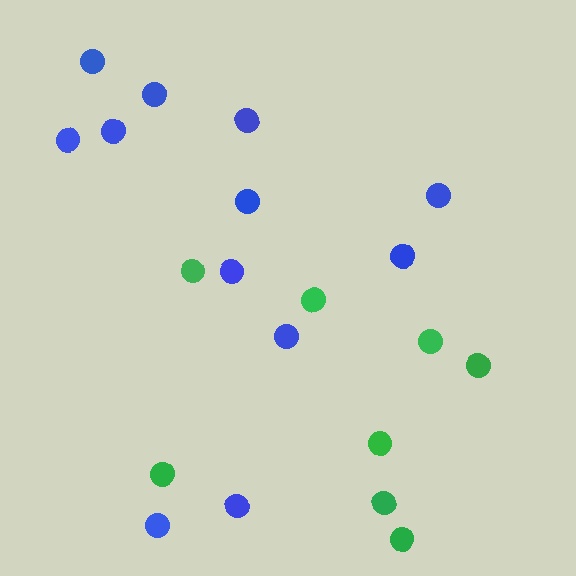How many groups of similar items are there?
There are 2 groups: one group of blue circles (12) and one group of green circles (8).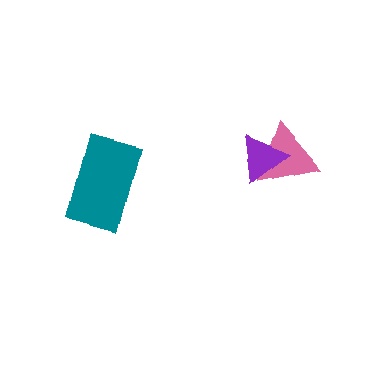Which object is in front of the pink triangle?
The purple triangle is in front of the pink triangle.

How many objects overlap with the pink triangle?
1 object overlaps with the pink triangle.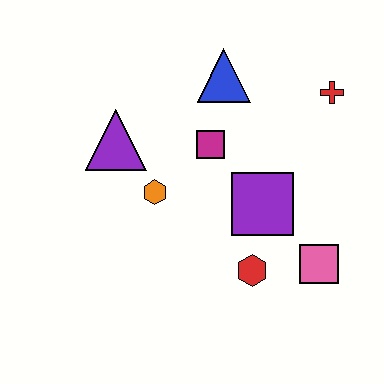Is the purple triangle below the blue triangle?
Yes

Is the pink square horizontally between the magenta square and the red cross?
Yes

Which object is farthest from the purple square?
The purple triangle is farthest from the purple square.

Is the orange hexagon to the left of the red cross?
Yes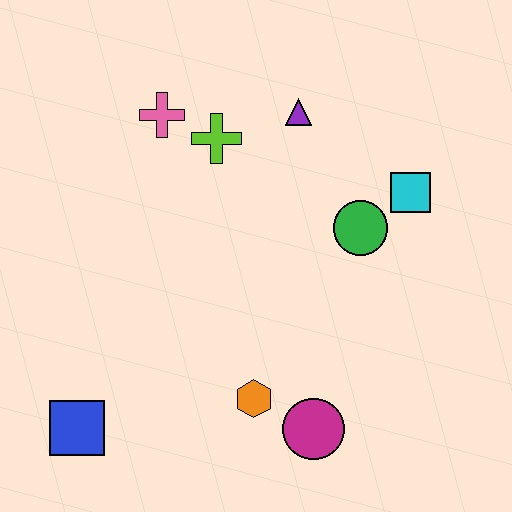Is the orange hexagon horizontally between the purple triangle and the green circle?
No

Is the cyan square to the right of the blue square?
Yes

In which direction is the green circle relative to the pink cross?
The green circle is to the right of the pink cross.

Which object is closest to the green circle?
The cyan square is closest to the green circle.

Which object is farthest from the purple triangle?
The blue square is farthest from the purple triangle.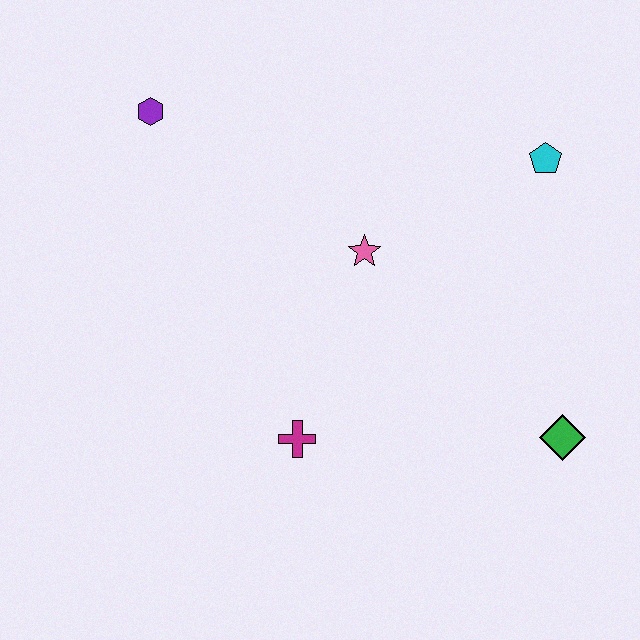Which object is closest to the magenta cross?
The pink star is closest to the magenta cross.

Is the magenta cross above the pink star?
No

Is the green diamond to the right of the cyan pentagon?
Yes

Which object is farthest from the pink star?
The green diamond is farthest from the pink star.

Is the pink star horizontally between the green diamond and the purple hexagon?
Yes